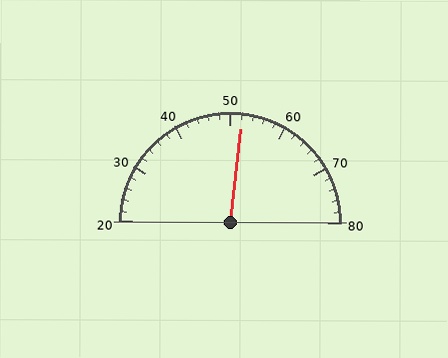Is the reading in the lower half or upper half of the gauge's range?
The reading is in the upper half of the range (20 to 80).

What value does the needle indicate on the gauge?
The needle indicates approximately 52.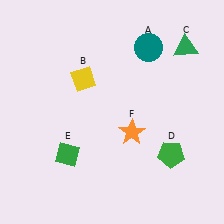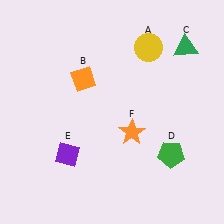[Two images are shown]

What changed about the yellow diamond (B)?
In Image 1, B is yellow. In Image 2, it changed to orange.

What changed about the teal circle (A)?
In Image 1, A is teal. In Image 2, it changed to yellow.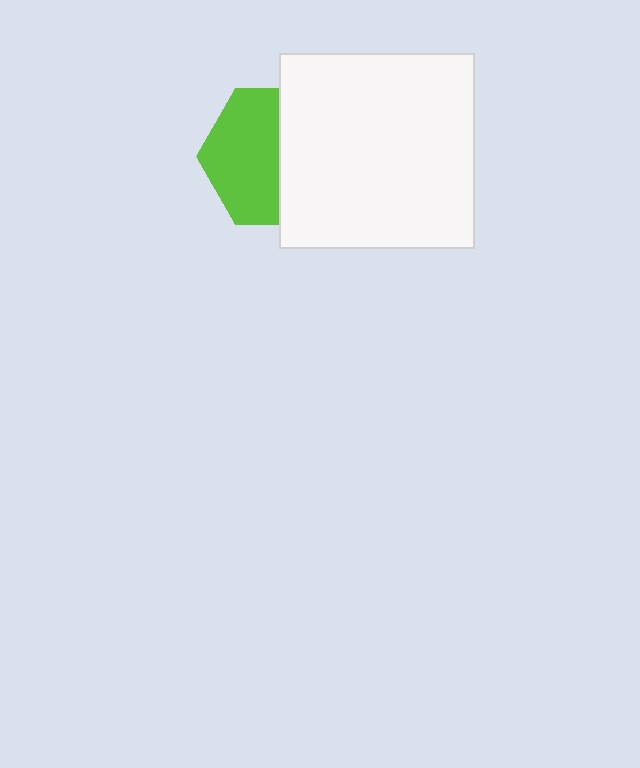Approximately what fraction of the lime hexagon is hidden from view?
Roughly 46% of the lime hexagon is hidden behind the white square.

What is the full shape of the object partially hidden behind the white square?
The partially hidden object is a lime hexagon.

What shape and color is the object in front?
The object in front is a white square.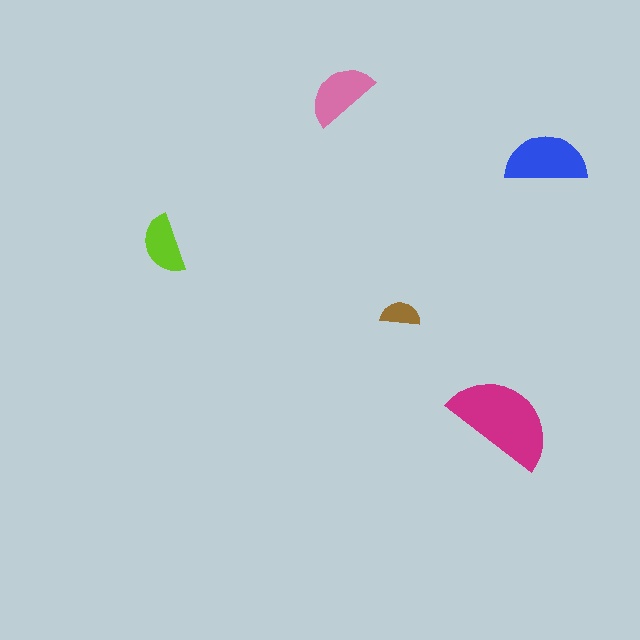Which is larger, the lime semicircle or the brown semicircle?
The lime one.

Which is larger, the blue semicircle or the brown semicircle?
The blue one.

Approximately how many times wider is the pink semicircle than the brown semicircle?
About 1.5 times wider.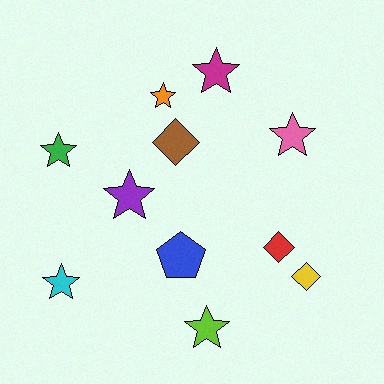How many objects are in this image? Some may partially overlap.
There are 11 objects.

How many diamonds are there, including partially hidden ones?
There are 3 diamonds.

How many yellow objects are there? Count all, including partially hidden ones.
There is 1 yellow object.